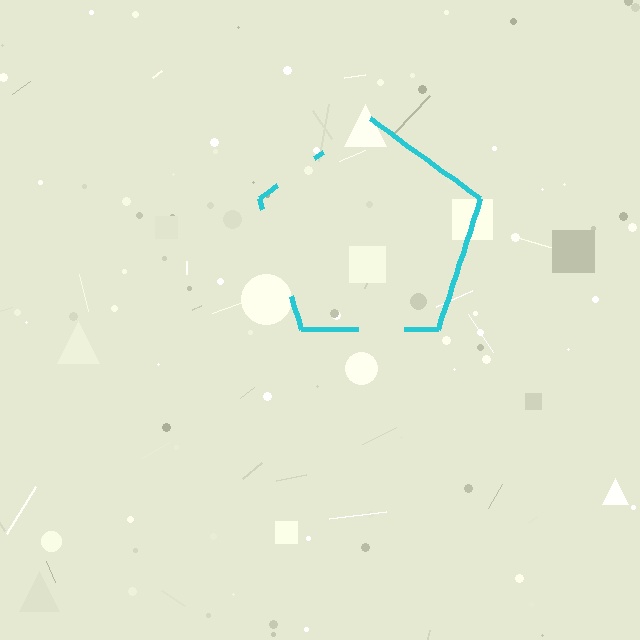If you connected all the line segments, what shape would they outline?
They would outline a pentagon.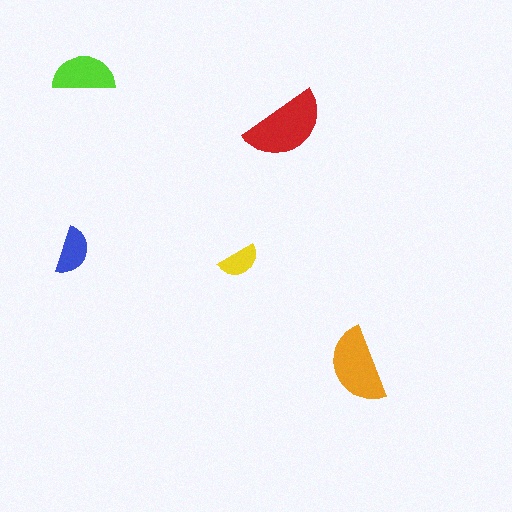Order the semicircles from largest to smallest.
the red one, the orange one, the lime one, the blue one, the yellow one.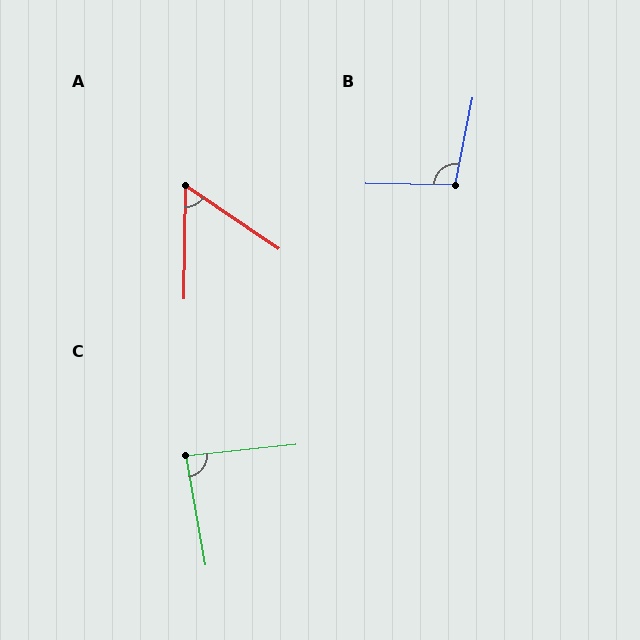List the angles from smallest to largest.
A (57°), C (86°), B (101°).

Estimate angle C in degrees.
Approximately 86 degrees.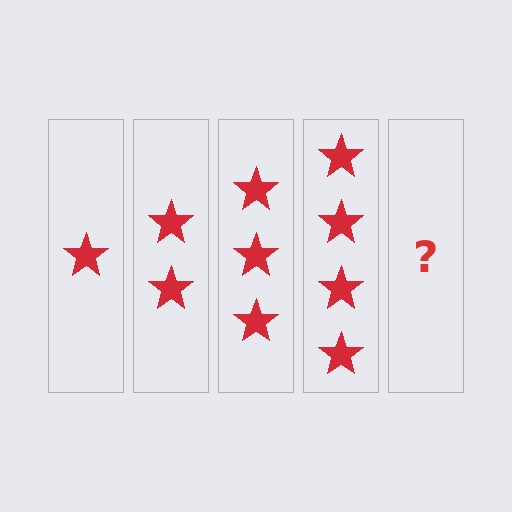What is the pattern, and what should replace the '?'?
The pattern is that each step adds one more star. The '?' should be 5 stars.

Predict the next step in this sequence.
The next step is 5 stars.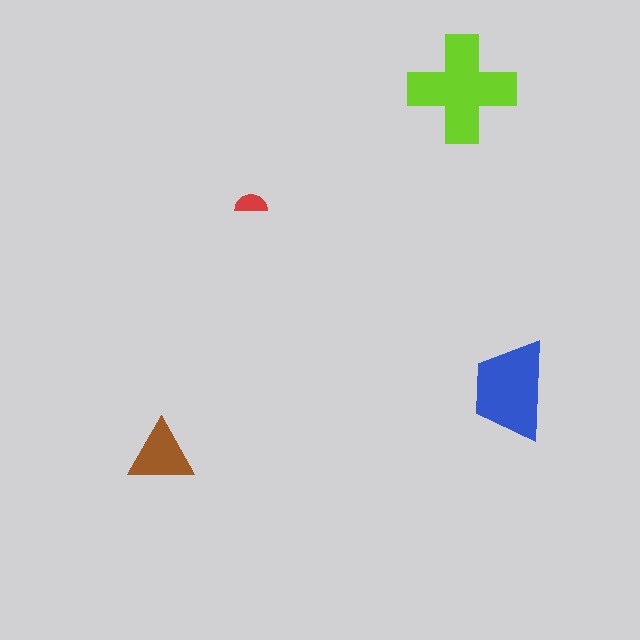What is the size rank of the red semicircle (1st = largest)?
4th.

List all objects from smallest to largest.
The red semicircle, the brown triangle, the blue trapezoid, the lime cross.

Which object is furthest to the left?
The brown triangle is leftmost.